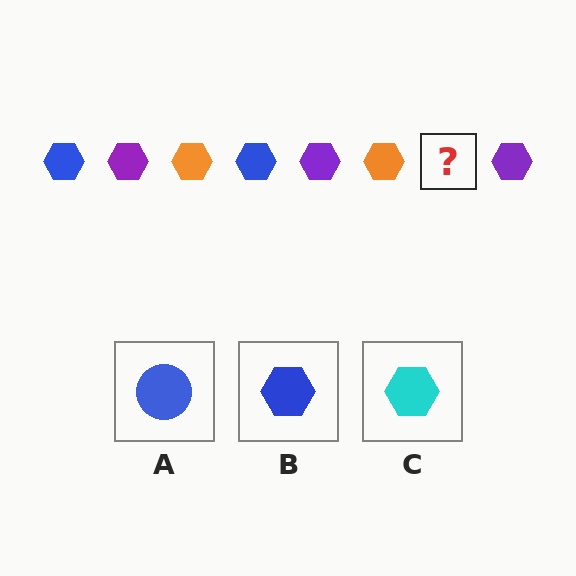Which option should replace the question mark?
Option B.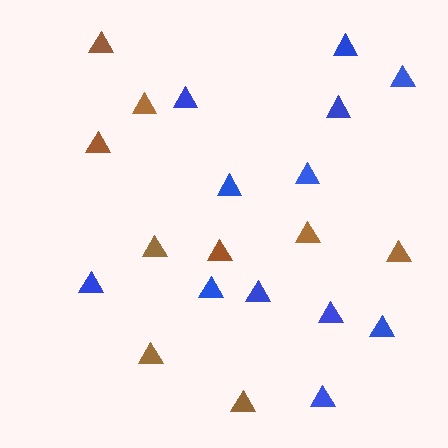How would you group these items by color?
There are 2 groups: one group of brown triangles (9) and one group of blue triangles (12).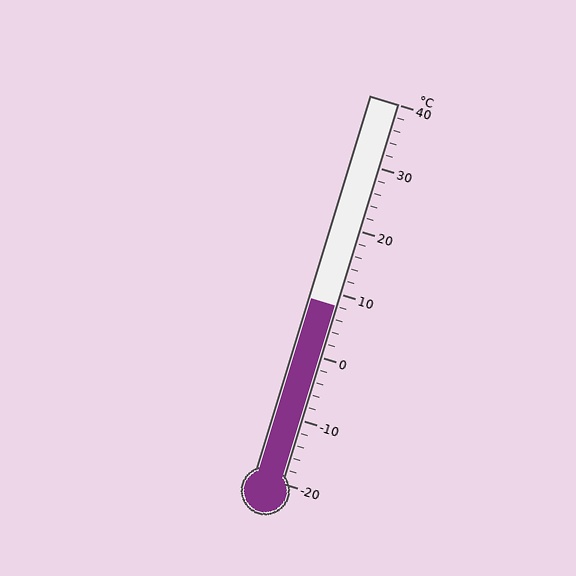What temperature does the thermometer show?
The thermometer shows approximately 8°C.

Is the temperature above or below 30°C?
The temperature is below 30°C.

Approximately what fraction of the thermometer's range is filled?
The thermometer is filled to approximately 45% of its range.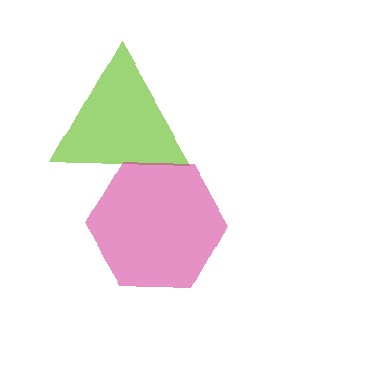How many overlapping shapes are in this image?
There are 2 overlapping shapes in the image.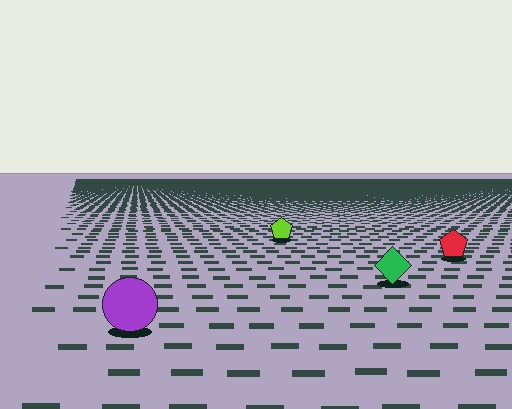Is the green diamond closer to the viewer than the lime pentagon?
Yes. The green diamond is closer — you can tell from the texture gradient: the ground texture is coarser near it.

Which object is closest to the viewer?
The purple circle is closest. The texture marks near it are larger and more spread out.